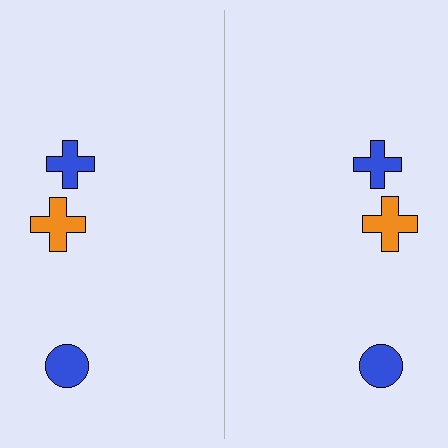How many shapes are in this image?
There are 6 shapes in this image.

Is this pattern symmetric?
Yes, this pattern has bilateral (reflection) symmetry.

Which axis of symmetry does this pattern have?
The pattern has a vertical axis of symmetry running through the center of the image.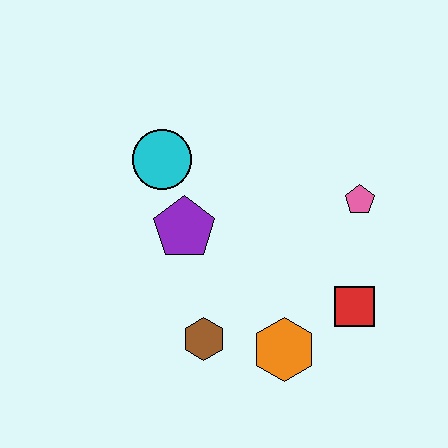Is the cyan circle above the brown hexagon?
Yes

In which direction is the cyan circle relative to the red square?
The cyan circle is to the left of the red square.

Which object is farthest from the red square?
The cyan circle is farthest from the red square.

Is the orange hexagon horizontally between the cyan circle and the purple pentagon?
No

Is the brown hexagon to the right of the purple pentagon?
Yes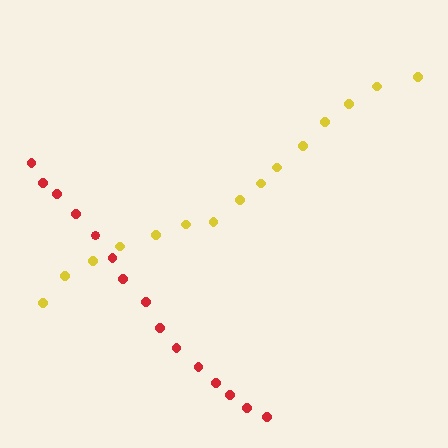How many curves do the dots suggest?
There are 2 distinct paths.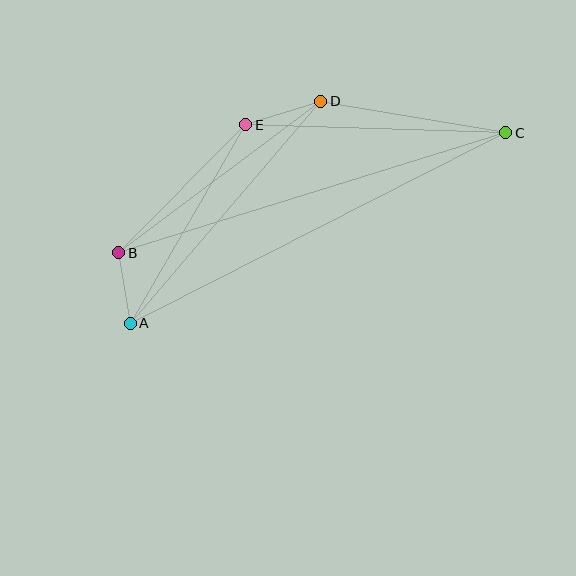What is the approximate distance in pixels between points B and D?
The distance between B and D is approximately 252 pixels.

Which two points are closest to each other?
Points A and B are closest to each other.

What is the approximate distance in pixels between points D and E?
The distance between D and E is approximately 78 pixels.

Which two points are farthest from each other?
Points A and C are farthest from each other.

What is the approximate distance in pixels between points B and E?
The distance between B and E is approximately 180 pixels.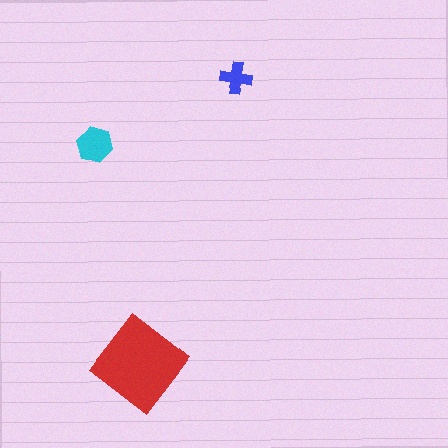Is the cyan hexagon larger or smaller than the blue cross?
Larger.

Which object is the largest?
The red diamond.